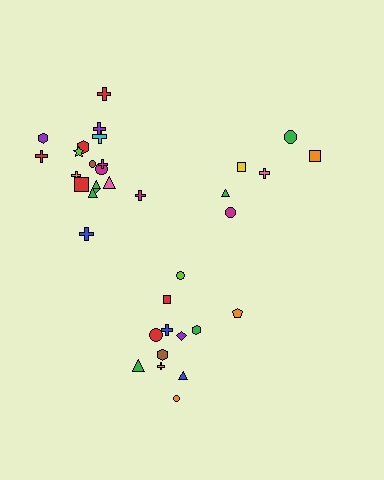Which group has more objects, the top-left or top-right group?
The top-left group.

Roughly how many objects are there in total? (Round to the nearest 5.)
Roughly 35 objects in total.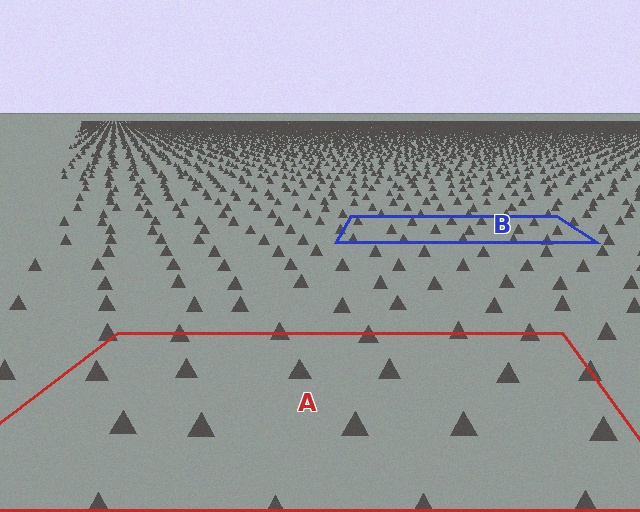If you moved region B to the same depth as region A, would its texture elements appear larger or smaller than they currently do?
They would appear larger. At a closer depth, the same texture elements are projected at a bigger on-screen size.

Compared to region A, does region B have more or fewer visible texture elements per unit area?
Region B has more texture elements per unit area — they are packed more densely because it is farther away.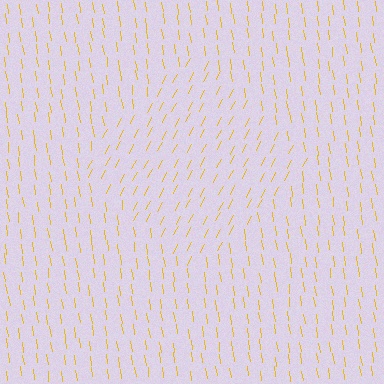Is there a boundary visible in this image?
Yes, there is a texture boundary formed by a change in line orientation.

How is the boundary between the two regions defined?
The boundary is defined purely by a change in line orientation (approximately 35 degrees difference). All lines are the same color and thickness.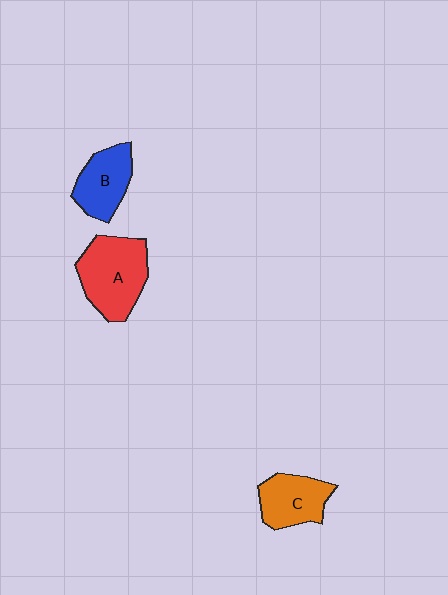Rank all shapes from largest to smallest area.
From largest to smallest: A (red), C (orange), B (blue).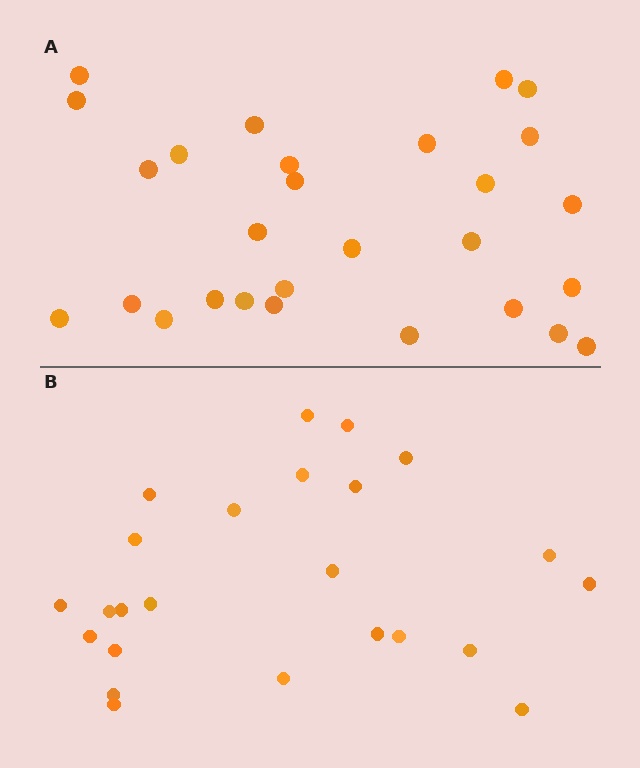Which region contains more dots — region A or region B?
Region A (the top region) has more dots.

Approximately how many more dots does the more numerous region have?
Region A has about 4 more dots than region B.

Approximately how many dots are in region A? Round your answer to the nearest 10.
About 30 dots. (The exact count is 28, which rounds to 30.)